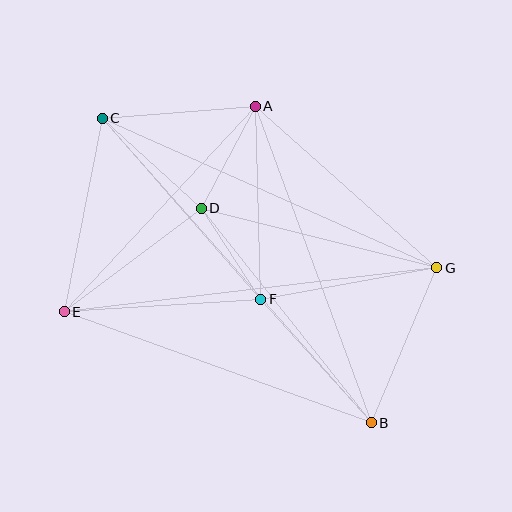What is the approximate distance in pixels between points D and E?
The distance between D and E is approximately 172 pixels.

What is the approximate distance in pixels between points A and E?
The distance between A and E is approximately 281 pixels.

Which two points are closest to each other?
Points D and F are closest to each other.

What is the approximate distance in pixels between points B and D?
The distance between B and D is approximately 274 pixels.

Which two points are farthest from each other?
Points B and C are farthest from each other.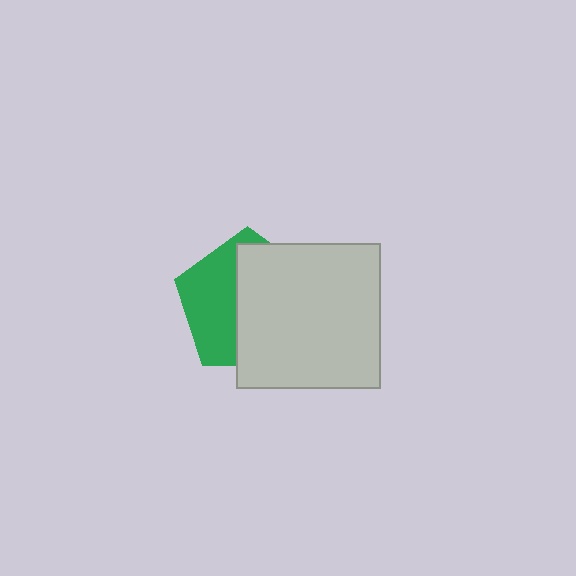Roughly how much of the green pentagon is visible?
A small part of it is visible (roughly 41%).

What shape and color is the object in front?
The object in front is a light gray square.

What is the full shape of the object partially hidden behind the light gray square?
The partially hidden object is a green pentagon.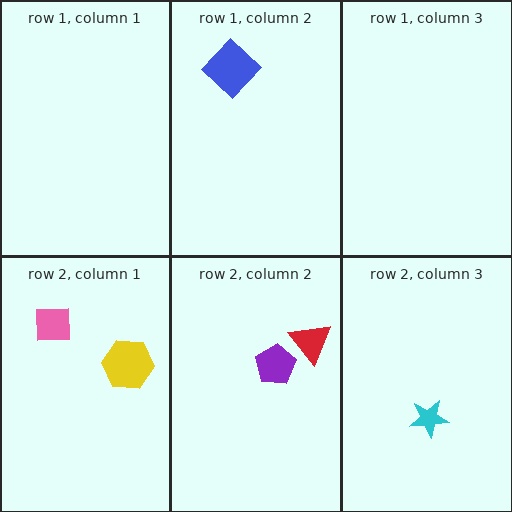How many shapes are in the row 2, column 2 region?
2.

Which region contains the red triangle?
The row 2, column 2 region.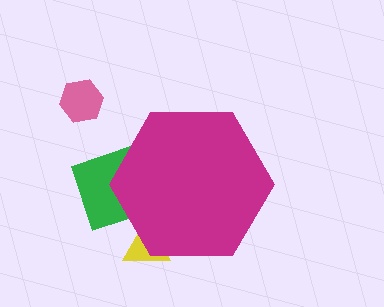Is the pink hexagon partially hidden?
No, the pink hexagon is fully visible.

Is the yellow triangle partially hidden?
Yes, the yellow triangle is partially hidden behind the magenta hexagon.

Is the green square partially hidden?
Yes, the green square is partially hidden behind the magenta hexagon.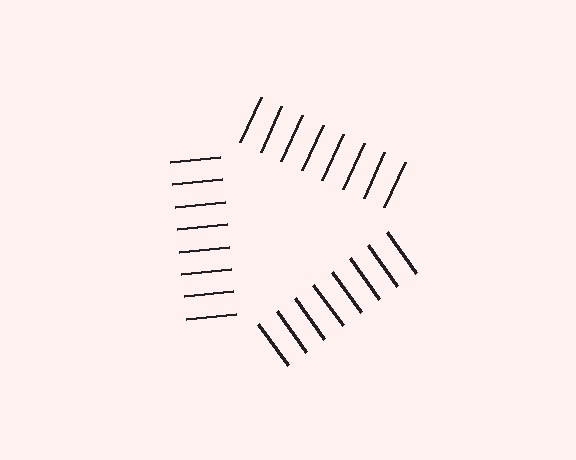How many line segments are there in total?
24 — 8 along each of the 3 edges.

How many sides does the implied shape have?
3 sides — the line-ends trace a triangle.